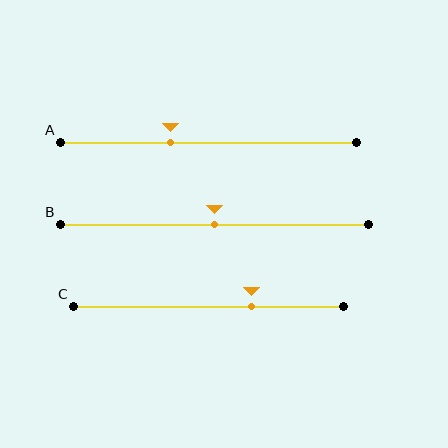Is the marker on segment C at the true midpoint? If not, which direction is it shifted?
No, the marker on segment C is shifted to the right by about 16% of the segment length.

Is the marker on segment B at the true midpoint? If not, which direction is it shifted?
Yes, the marker on segment B is at the true midpoint.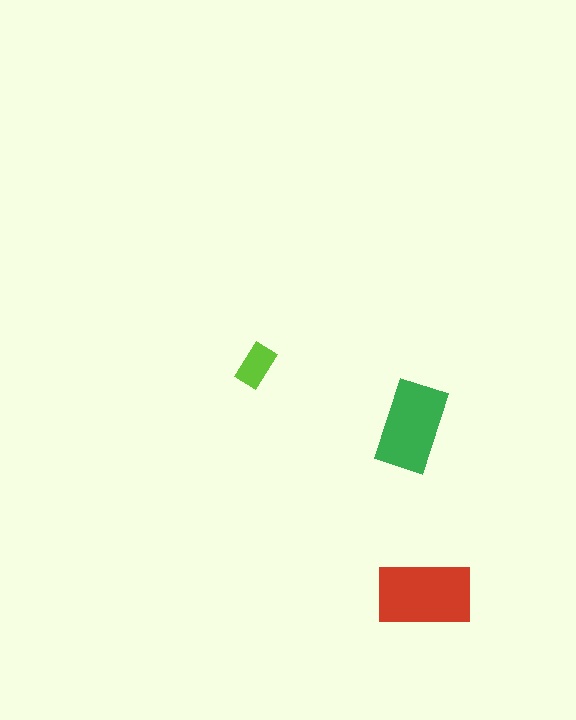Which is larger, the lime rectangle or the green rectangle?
The green one.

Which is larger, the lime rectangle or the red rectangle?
The red one.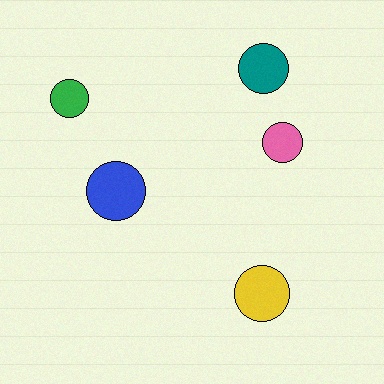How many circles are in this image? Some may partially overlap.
There are 5 circles.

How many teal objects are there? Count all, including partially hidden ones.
There is 1 teal object.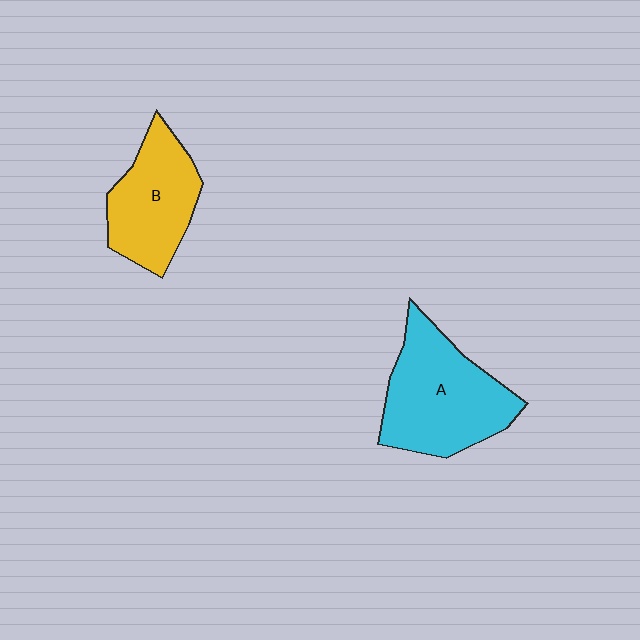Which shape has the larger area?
Shape A (cyan).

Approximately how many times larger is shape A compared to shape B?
Approximately 1.3 times.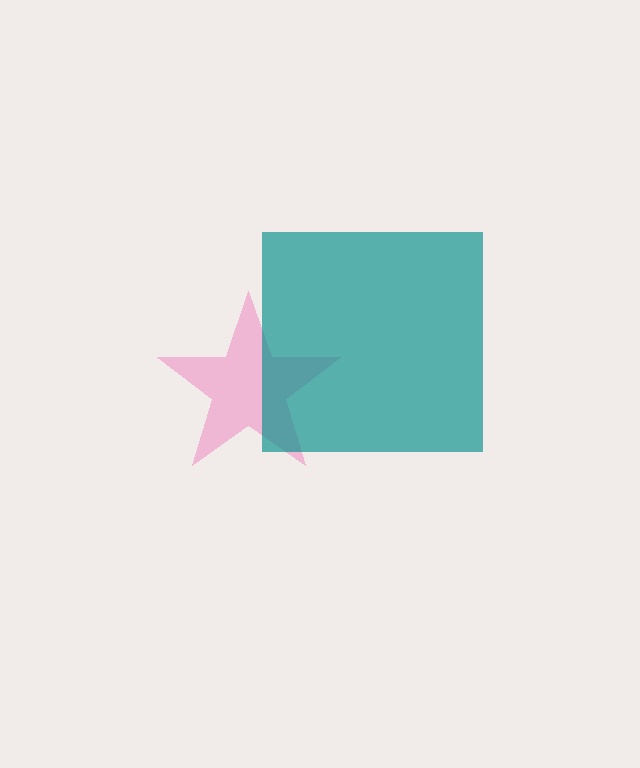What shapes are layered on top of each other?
The layered shapes are: a pink star, a teal square.